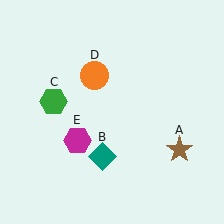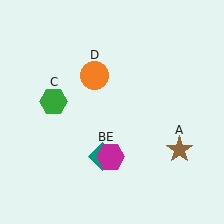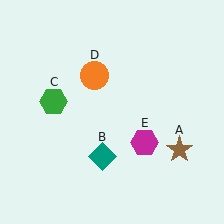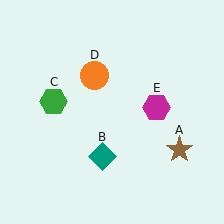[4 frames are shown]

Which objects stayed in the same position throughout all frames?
Brown star (object A) and teal diamond (object B) and green hexagon (object C) and orange circle (object D) remained stationary.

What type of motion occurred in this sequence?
The magenta hexagon (object E) rotated counterclockwise around the center of the scene.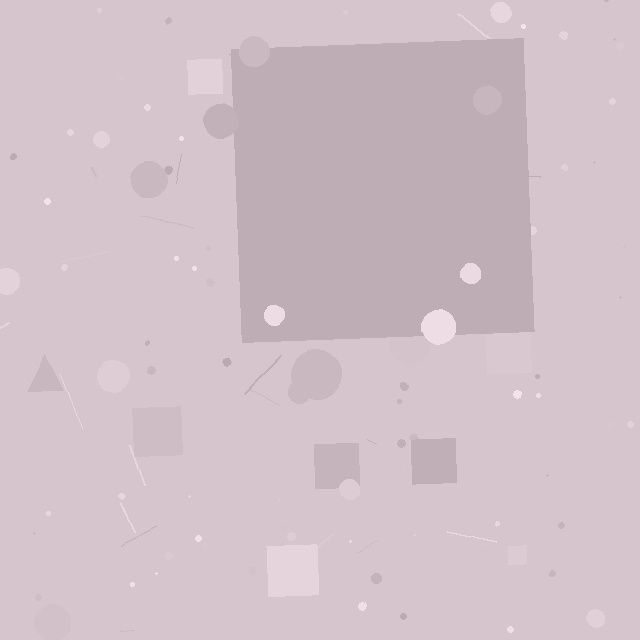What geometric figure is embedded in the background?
A square is embedded in the background.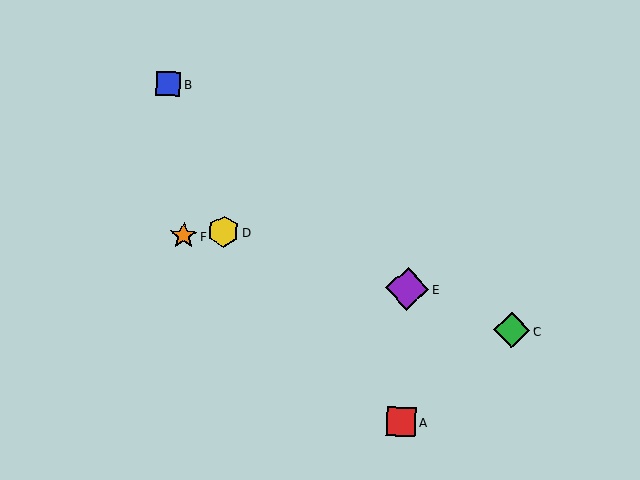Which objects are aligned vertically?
Objects A, E are aligned vertically.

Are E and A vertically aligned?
Yes, both are at x≈407.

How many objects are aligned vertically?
2 objects (A, E) are aligned vertically.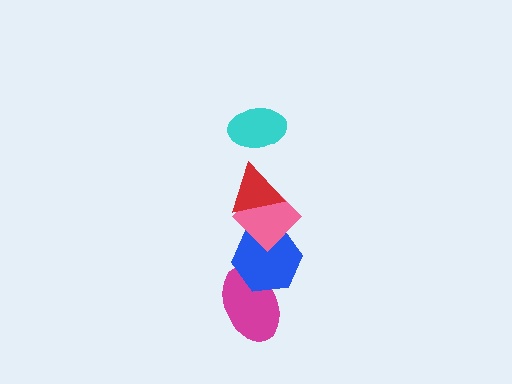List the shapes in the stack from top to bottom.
From top to bottom: the cyan ellipse, the red triangle, the pink diamond, the blue hexagon, the magenta ellipse.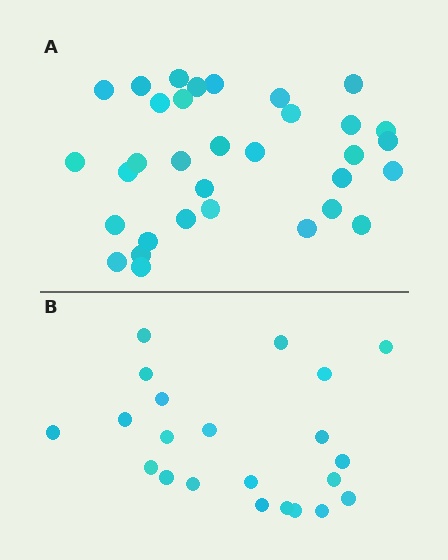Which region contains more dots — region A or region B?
Region A (the top region) has more dots.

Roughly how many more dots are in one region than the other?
Region A has roughly 12 or so more dots than region B.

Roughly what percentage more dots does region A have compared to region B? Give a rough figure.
About 50% more.